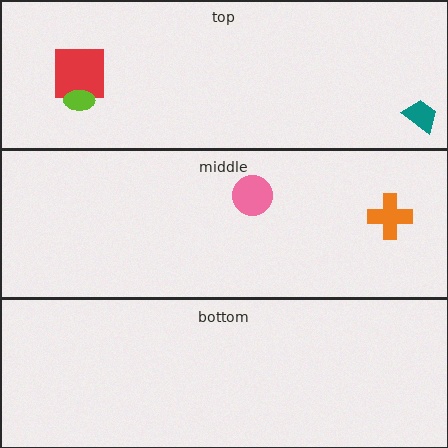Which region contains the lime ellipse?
The top region.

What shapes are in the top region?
The teal trapezoid, the red square, the lime ellipse.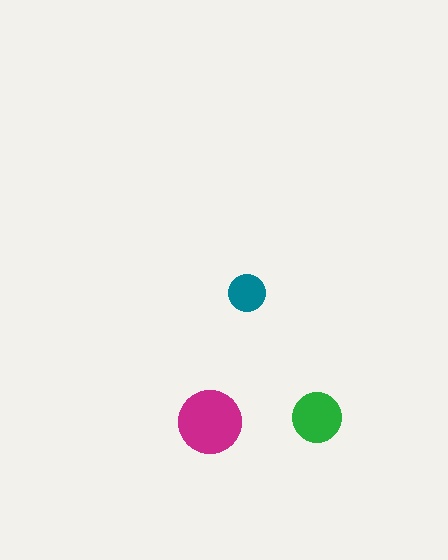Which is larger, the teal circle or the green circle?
The green one.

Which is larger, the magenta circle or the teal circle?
The magenta one.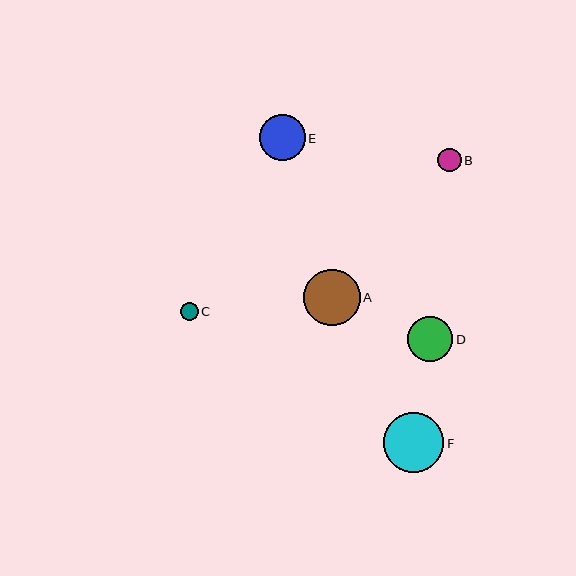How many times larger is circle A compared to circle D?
Circle A is approximately 1.2 times the size of circle D.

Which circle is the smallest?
Circle C is the smallest with a size of approximately 17 pixels.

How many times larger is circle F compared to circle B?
Circle F is approximately 2.5 times the size of circle B.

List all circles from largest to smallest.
From largest to smallest: F, A, E, D, B, C.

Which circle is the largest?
Circle F is the largest with a size of approximately 60 pixels.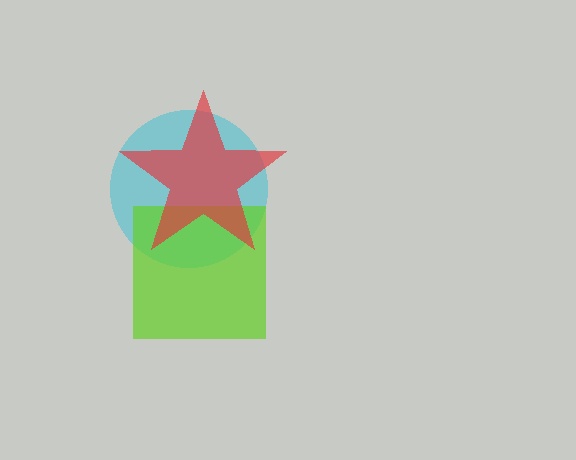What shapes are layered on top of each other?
The layered shapes are: a cyan circle, a lime square, a red star.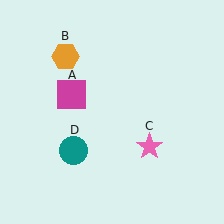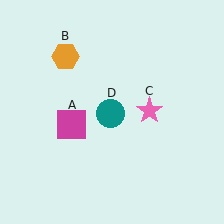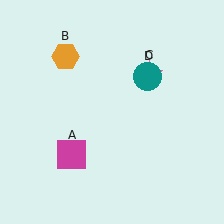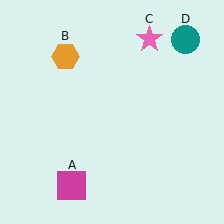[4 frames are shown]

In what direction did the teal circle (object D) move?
The teal circle (object D) moved up and to the right.